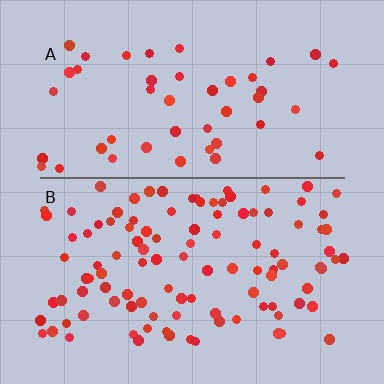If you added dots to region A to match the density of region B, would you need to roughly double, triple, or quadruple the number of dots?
Approximately double.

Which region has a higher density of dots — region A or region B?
B (the bottom).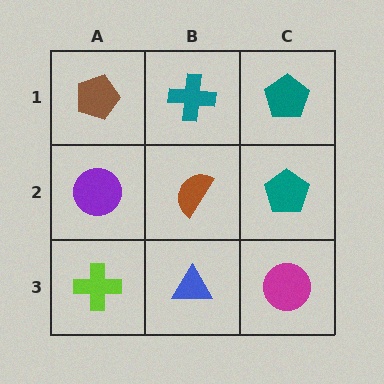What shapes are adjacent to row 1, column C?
A teal pentagon (row 2, column C), a teal cross (row 1, column B).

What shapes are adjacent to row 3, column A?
A purple circle (row 2, column A), a blue triangle (row 3, column B).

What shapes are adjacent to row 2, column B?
A teal cross (row 1, column B), a blue triangle (row 3, column B), a purple circle (row 2, column A), a teal pentagon (row 2, column C).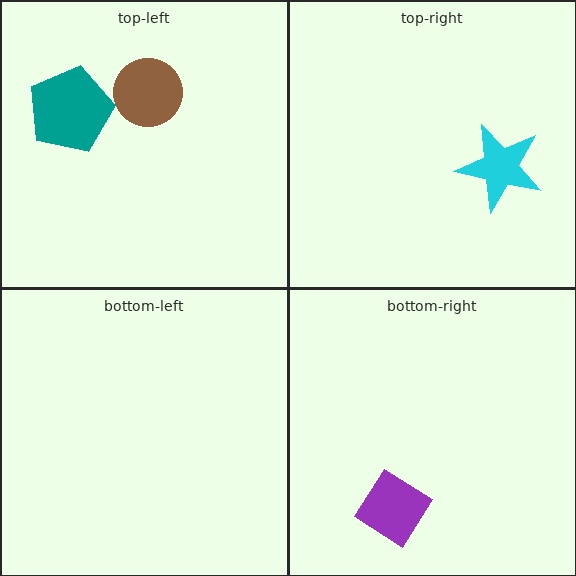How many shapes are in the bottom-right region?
1.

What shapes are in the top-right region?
The cyan star.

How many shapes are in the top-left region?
2.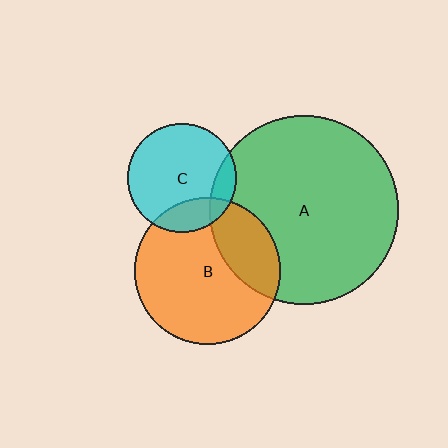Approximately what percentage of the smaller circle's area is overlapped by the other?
Approximately 20%.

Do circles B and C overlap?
Yes.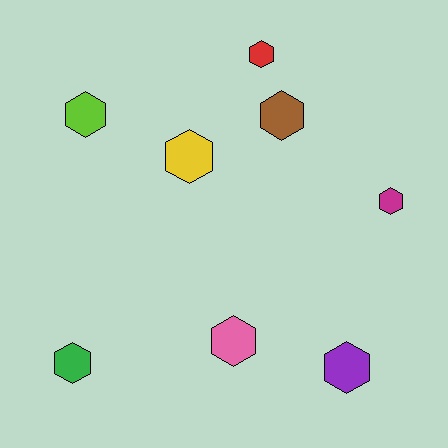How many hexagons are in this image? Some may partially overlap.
There are 8 hexagons.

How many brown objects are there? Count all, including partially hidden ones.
There is 1 brown object.